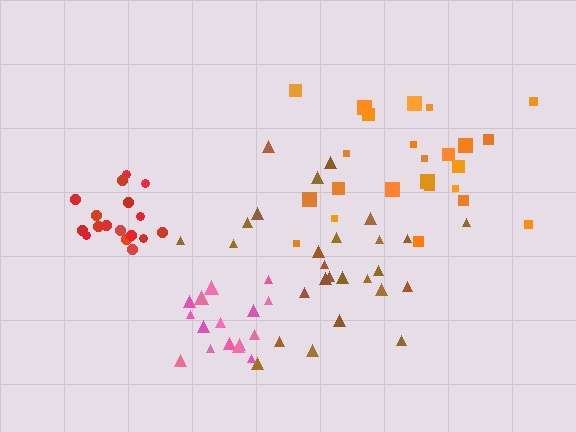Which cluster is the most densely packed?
Red.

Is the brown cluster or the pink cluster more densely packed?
Pink.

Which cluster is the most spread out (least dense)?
Orange.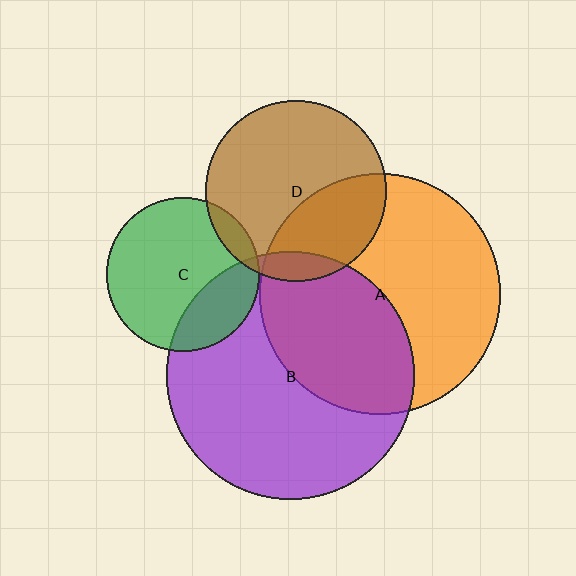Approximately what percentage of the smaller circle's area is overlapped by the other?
Approximately 25%.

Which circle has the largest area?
Circle B (purple).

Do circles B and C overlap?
Yes.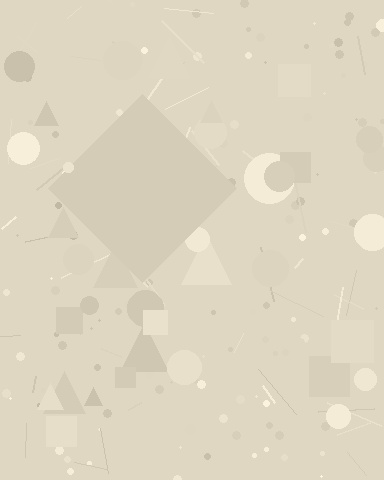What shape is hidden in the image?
A diamond is hidden in the image.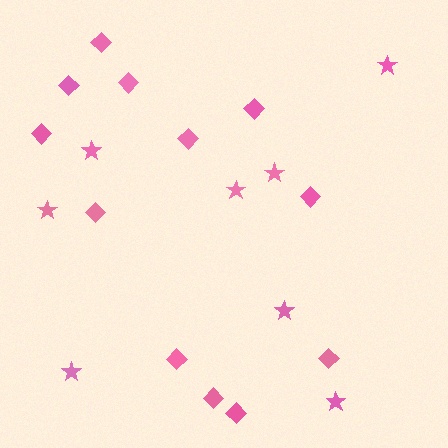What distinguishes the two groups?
There are 2 groups: one group of diamonds (12) and one group of stars (8).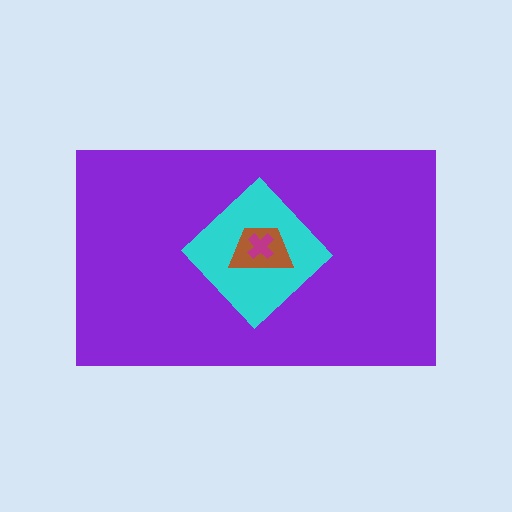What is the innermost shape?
The magenta cross.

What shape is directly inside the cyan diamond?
The brown trapezoid.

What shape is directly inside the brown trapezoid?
The magenta cross.